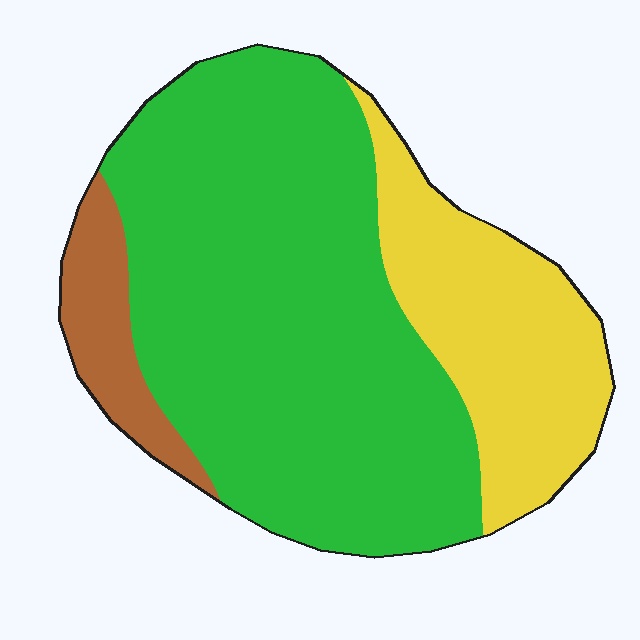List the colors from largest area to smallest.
From largest to smallest: green, yellow, brown.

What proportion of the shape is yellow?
Yellow covers around 25% of the shape.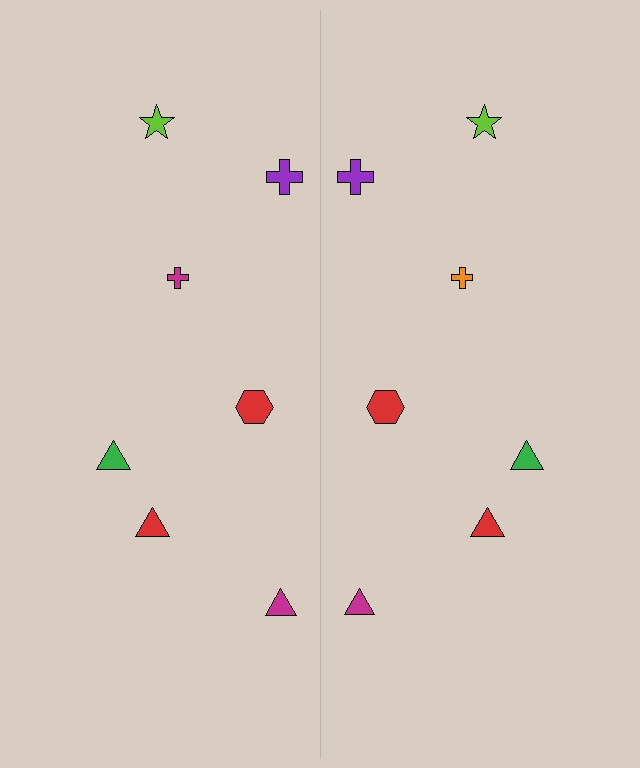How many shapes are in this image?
There are 14 shapes in this image.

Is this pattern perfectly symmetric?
No, the pattern is not perfectly symmetric. The orange cross on the right side breaks the symmetry — its mirror counterpart is magenta.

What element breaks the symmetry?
The orange cross on the right side breaks the symmetry — its mirror counterpart is magenta.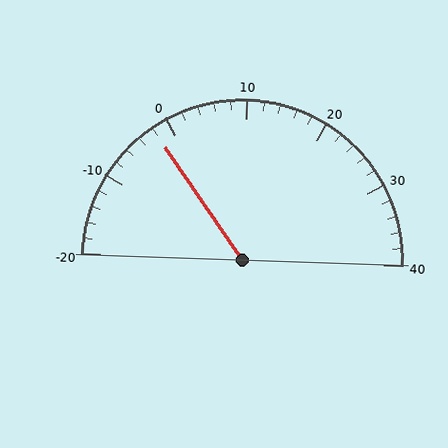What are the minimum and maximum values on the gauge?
The gauge ranges from -20 to 40.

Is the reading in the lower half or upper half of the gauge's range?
The reading is in the lower half of the range (-20 to 40).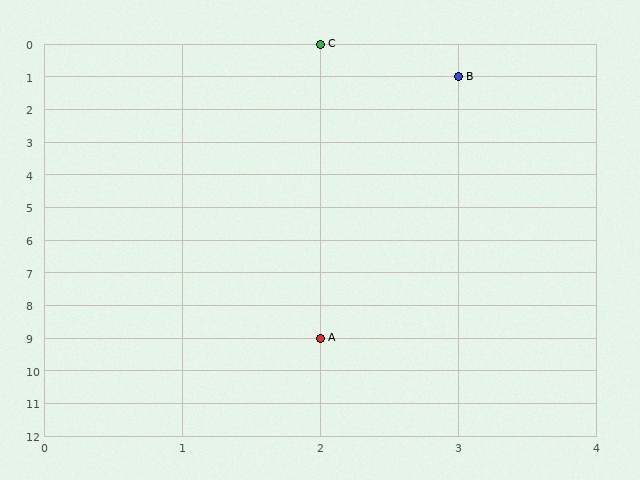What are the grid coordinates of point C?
Point C is at grid coordinates (2, 0).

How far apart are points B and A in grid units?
Points B and A are 1 column and 8 rows apart (about 8.1 grid units diagonally).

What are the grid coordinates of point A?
Point A is at grid coordinates (2, 9).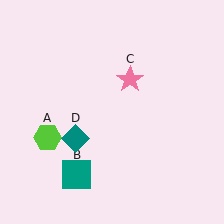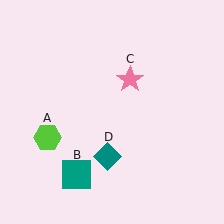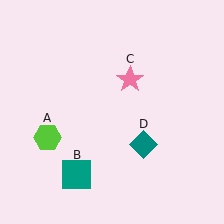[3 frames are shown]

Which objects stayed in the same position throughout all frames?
Lime hexagon (object A) and teal square (object B) and pink star (object C) remained stationary.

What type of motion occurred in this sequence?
The teal diamond (object D) rotated counterclockwise around the center of the scene.